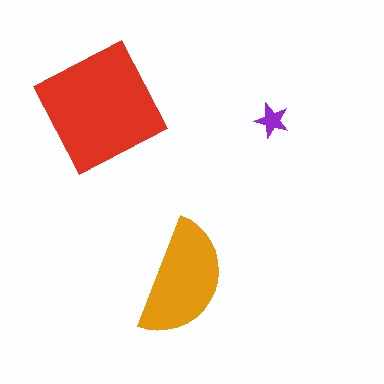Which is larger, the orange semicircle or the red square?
The red square.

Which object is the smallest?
The purple star.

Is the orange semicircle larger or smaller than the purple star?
Larger.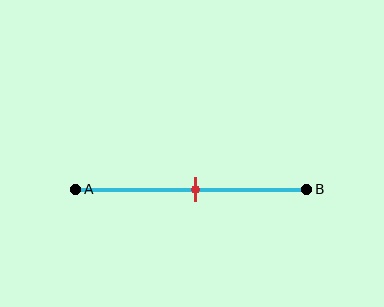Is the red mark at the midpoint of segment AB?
Yes, the mark is approximately at the midpoint.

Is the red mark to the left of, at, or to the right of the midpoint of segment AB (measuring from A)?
The red mark is approximately at the midpoint of segment AB.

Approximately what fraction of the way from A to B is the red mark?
The red mark is approximately 50% of the way from A to B.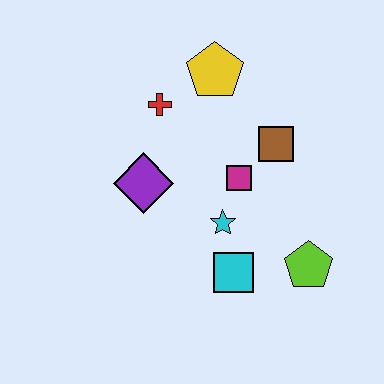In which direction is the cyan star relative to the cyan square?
The cyan star is above the cyan square.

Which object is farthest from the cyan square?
The yellow pentagon is farthest from the cyan square.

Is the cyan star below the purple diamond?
Yes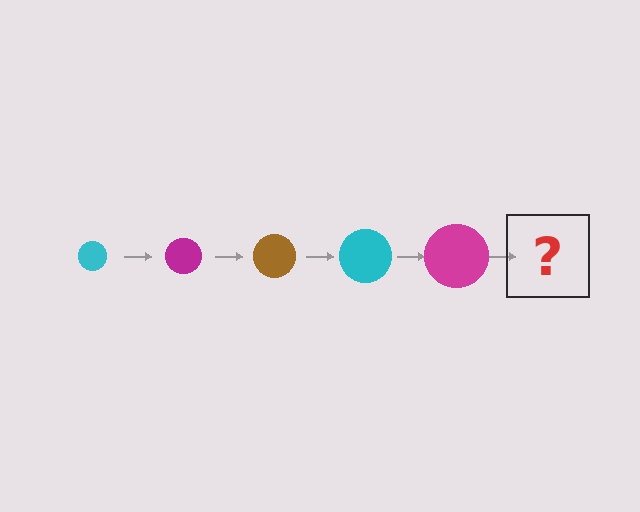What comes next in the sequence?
The next element should be a brown circle, larger than the previous one.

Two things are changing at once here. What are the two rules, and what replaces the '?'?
The two rules are that the circle grows larger each step and the color cycles through cyan, magenta, and brown. The '?' should be a brown circle, larger than the previous one.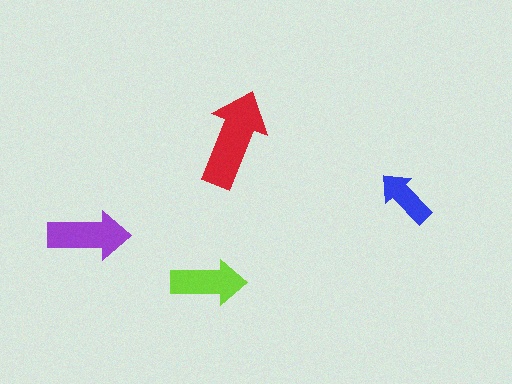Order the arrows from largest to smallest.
the red one, the purple one, the lime one, the blue one.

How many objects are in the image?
There are 4 objects in the image.